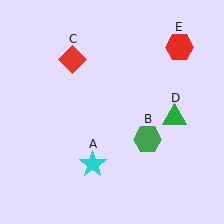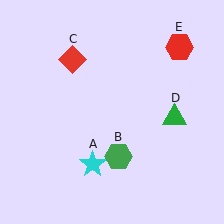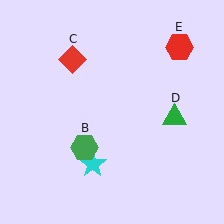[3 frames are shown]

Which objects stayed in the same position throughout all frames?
Cyan star (object A) and red diamond (object C) and green triangle (object D) and red hexagon (object E) remained stationary.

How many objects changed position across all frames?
1 object changed position: green hexagon (object B).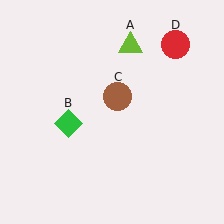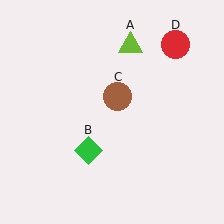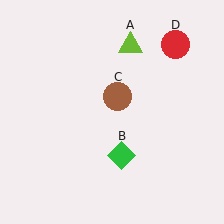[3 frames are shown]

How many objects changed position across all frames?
1 object changed position: green diamond (object B).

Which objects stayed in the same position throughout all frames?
Lime triangle (object A) and brown circle (object C) and red circle (object D) remained stationary.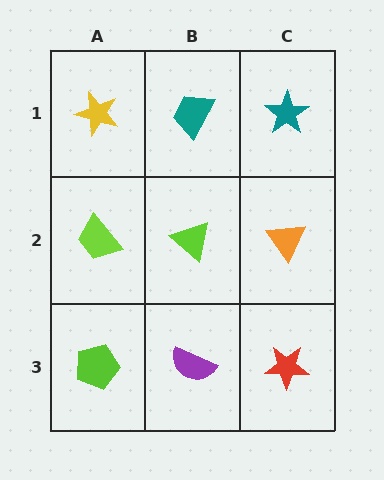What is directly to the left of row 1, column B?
A yellow star.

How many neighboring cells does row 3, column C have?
2.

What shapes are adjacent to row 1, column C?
An orange triangle (row 2, column C), a teal trapezoid (row 1, column B).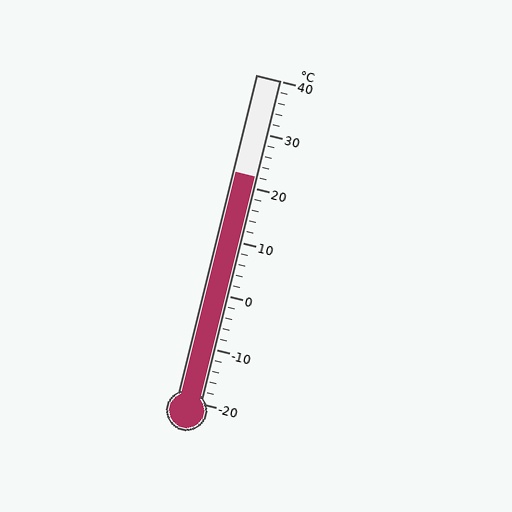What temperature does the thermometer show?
The thermometer shows approximately 22°C.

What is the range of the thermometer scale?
The thermometer scale ranges from -20°C to 40°C.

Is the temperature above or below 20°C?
The temperature is above 20°C.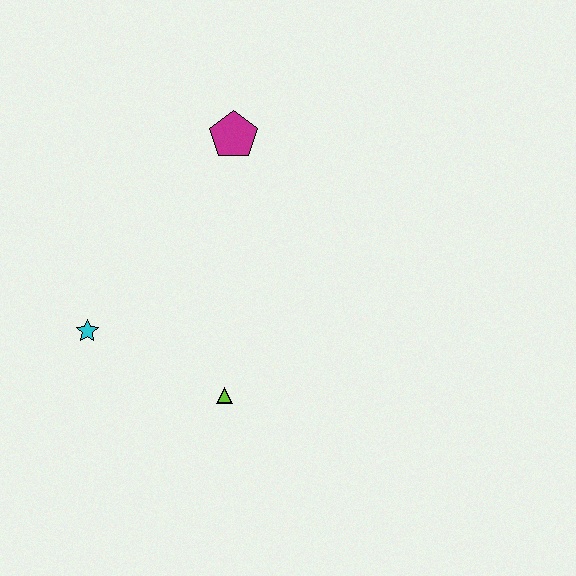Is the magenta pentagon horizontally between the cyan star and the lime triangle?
No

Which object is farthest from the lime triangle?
The magenta pentagon is farthest from the lime triangle.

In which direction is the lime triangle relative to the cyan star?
The lime triangle is to the right of the cyan star.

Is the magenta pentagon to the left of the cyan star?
No